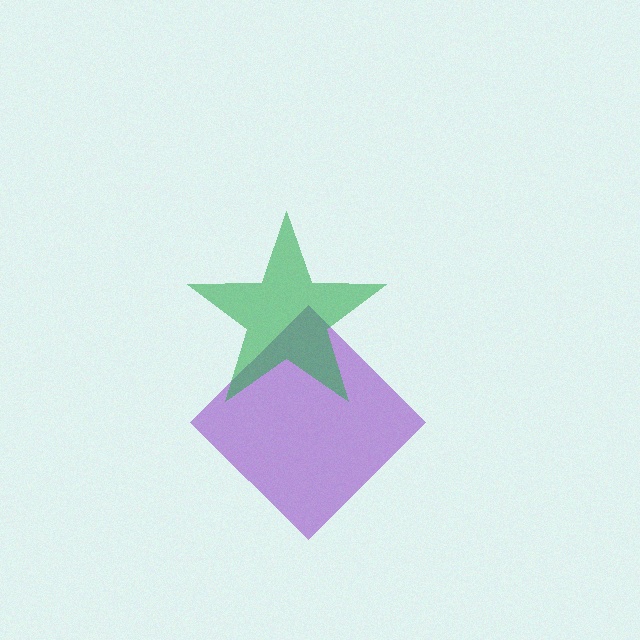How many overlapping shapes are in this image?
There are 2 overlapping shapes in the image.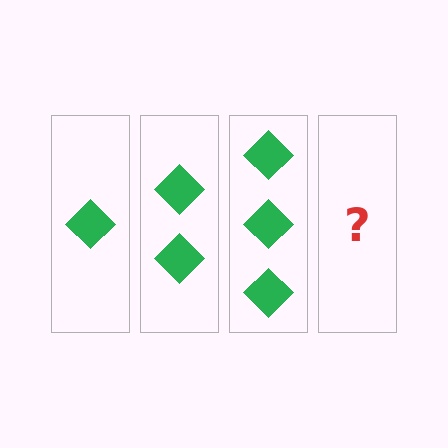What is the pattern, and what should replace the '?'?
The pattern is that each step adds one more diamond. The '?' should be 4 diamonds.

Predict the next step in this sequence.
The next step is 4 diamonds.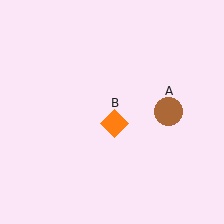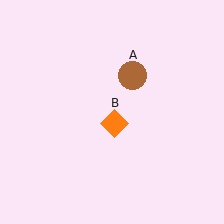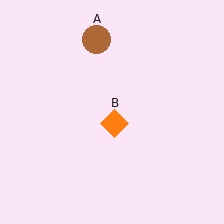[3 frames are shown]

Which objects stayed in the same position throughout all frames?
Orange diamond (object B) remained stationary.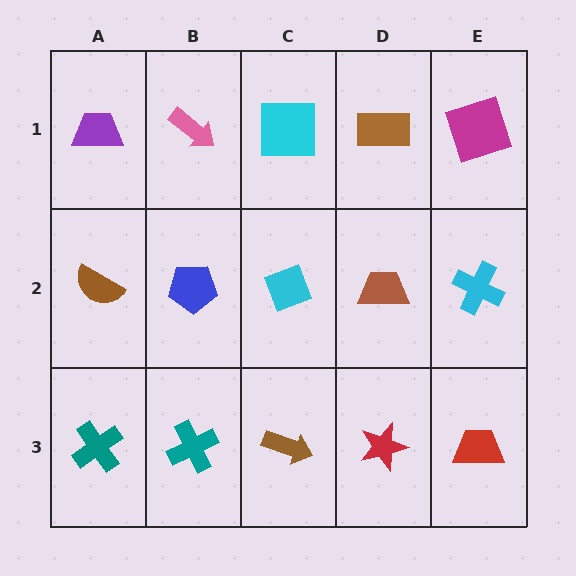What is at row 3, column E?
A red trapezoid.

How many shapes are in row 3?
5 shapes.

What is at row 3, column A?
A teal cross.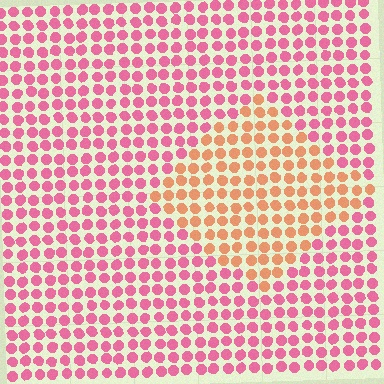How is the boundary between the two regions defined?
The boundary is defined purely by a slight shift in hue (about 44 degrees). Spacing, size, and orientation are identical on both sides.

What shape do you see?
I see a diamond.